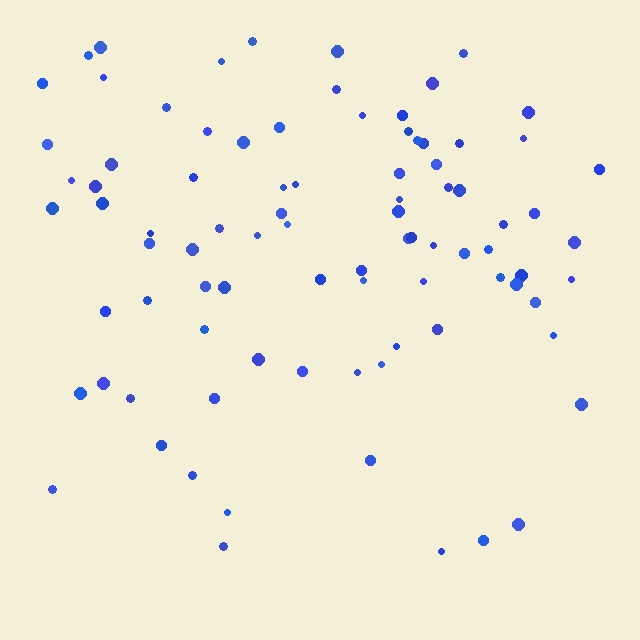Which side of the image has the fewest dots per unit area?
The bottom.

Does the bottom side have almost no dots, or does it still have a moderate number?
Still a moderate number, just noticeably fewer than the top.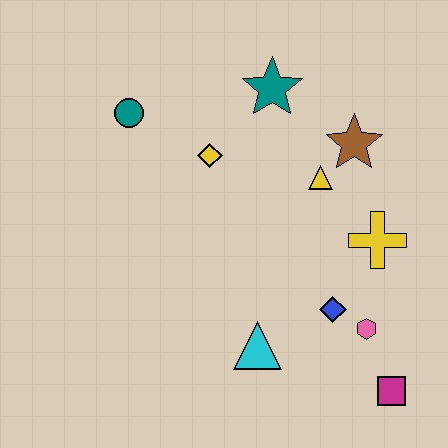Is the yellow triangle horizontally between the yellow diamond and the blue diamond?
Yes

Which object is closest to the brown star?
The yellow triangle is closest to the brown star.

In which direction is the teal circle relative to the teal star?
The teal circle is to the left of the teal star.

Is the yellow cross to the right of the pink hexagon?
Yes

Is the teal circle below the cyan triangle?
No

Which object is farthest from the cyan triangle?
The teal circle is farthest from the cyan triangle.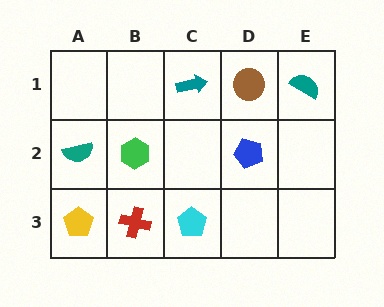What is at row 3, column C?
A cyan pentagon.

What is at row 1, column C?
A teal arrow.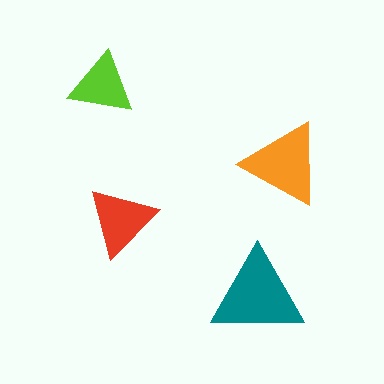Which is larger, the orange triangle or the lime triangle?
The orange one.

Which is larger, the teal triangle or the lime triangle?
The teal one.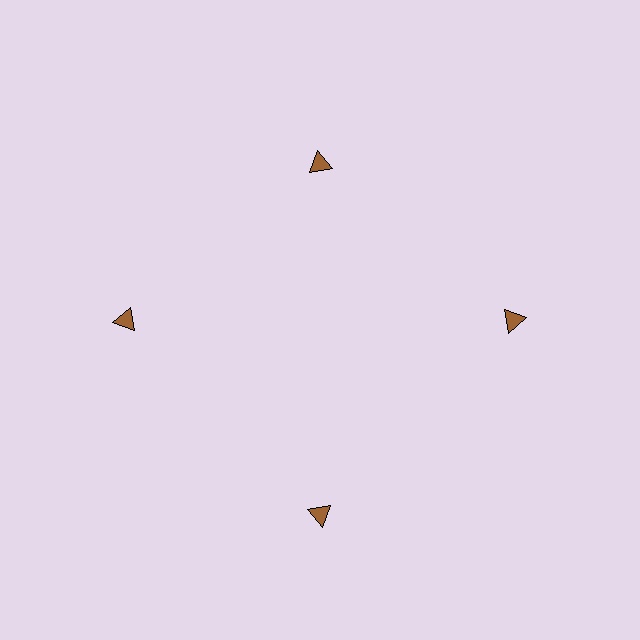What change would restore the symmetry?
The symmetry would be restored by moving it outward, back onto the ring so that all 4 triangles sit at equal angles and equal distance from the center.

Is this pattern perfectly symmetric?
No. The 4 brown triangles are arranged in a ring, but one element near the 12 o'clock position is pulled inward toward the center, breaking the 4-fold rotational symmetry.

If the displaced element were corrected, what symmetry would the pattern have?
It would have 4-fold rotational symmetry — the pattern would map onto itself every 90 degrees.